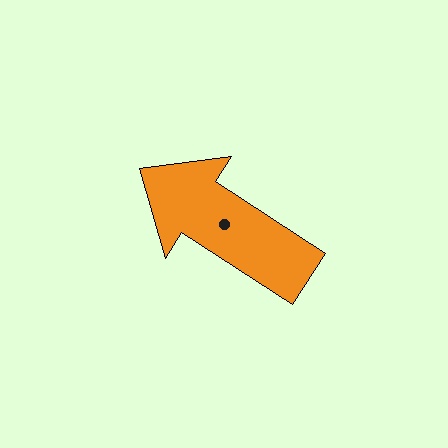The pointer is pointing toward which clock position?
Roughly 10 o'clock.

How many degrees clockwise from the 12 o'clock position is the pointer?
Approximately 303 degrees.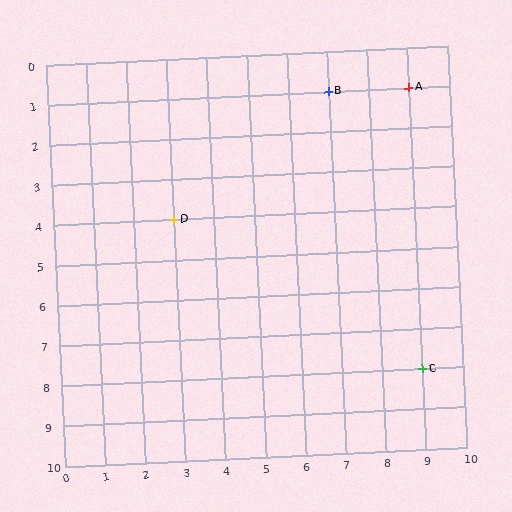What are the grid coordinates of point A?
Point A is at grid coordinates (9, 1).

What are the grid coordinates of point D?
Point D is at grid coordinates (3, 4).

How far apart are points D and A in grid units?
Points D and A are 6 columns and 3 rows apart (about 6.7 grid units diagonally).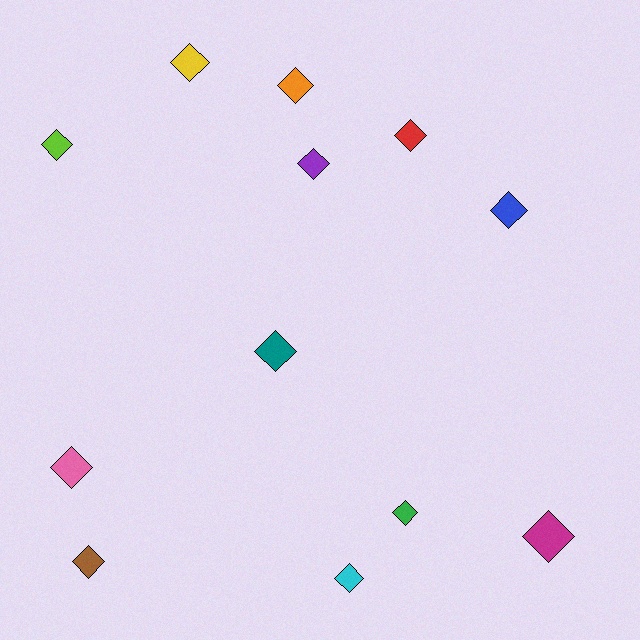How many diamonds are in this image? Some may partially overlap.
There are 12 diamonds.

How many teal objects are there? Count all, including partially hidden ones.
There is 1 teal object.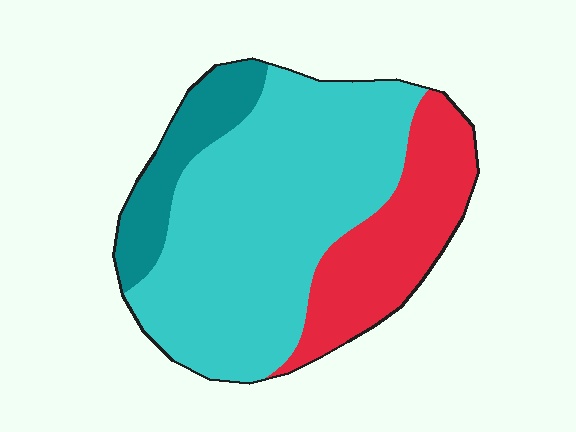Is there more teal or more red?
Red.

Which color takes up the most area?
Cyan, at roughly 60%.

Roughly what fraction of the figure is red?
Red takes up between a sixth and a third of the figure.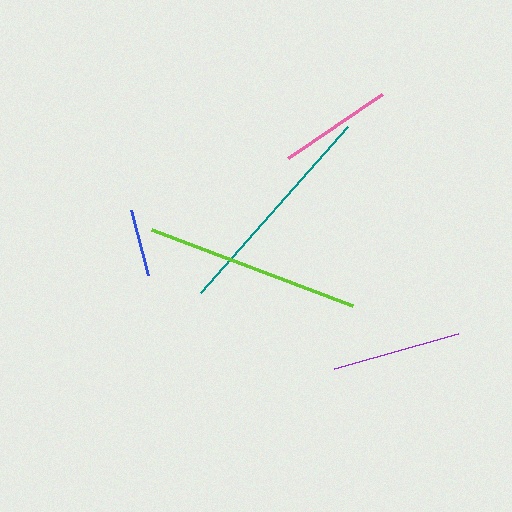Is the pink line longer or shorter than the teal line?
The teal line is longer than the pink line.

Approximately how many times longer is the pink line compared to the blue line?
The pink line is approximately 1.7 times the length of the blue line.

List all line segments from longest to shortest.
From longest to shortest: teal, lime, purple, pink, blue.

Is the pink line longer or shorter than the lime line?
The lime line is longer than the pink line.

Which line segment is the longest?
The teal line is the longest at approximately 221 pixels.